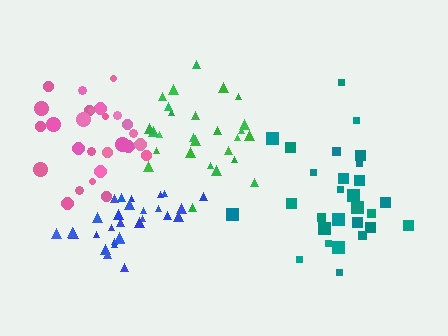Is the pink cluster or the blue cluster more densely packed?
Blue.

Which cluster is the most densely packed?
Blue.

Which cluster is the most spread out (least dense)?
Teal.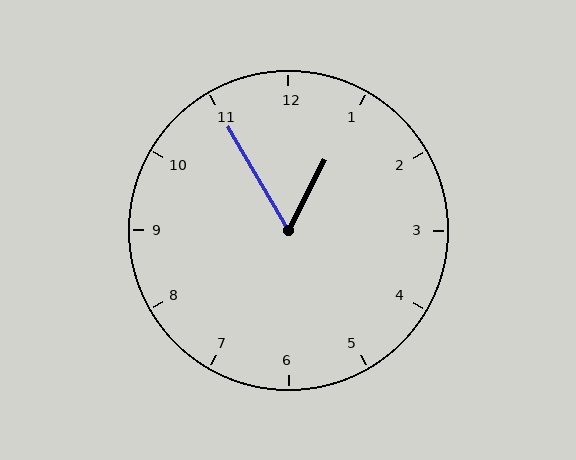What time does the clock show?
12:55.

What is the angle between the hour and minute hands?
Approximately 58 degrees.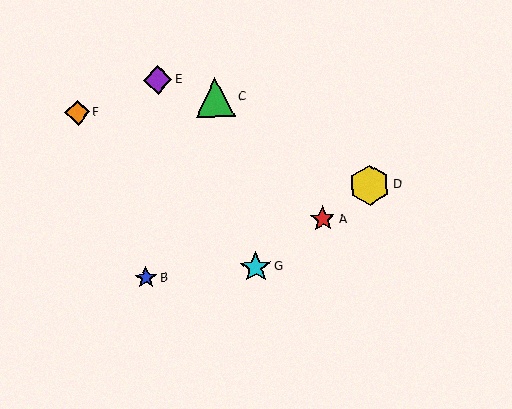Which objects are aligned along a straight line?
Objects A, D, G are aligned along a straight line.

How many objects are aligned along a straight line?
3 objects (A, D, G) are aligned along a straight line.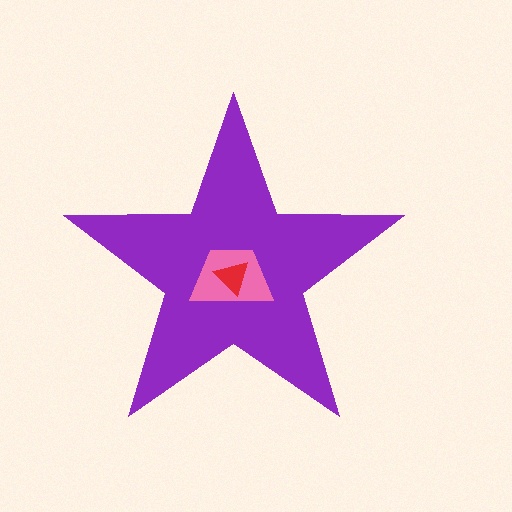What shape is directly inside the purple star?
The pink trapezoid.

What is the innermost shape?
The red triangle.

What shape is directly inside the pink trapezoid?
The red triangle.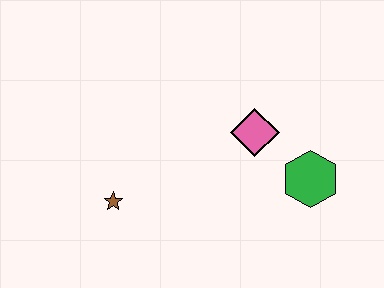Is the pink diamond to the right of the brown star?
Yes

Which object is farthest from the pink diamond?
The brown star is farthest from the pink diamond.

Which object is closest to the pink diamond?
The green hexagon is closest to the pink diamond.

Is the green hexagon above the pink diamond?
No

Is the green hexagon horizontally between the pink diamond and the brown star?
No